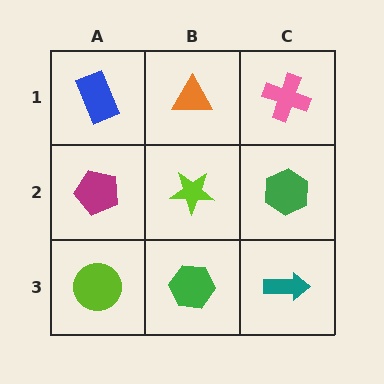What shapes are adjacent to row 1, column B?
A lime star (row 2, column B), a blue rectangle (row 1, column A), a pink cross (row 1, column C).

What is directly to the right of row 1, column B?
A pink cross.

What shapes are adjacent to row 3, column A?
A magenta pentagon (row 2, column A), a green hexagon (row 3, column B).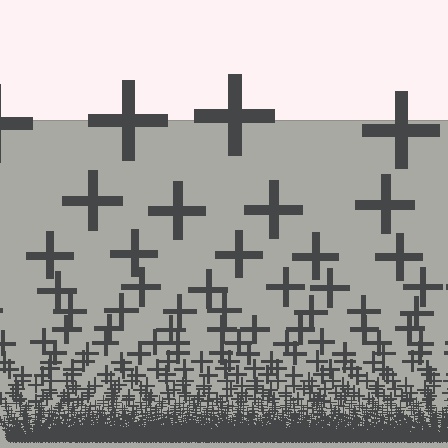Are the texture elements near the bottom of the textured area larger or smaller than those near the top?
Smaller. The gradient is inverted — elements near the bottom are smaller and denser.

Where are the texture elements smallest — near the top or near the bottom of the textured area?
Near the bottom.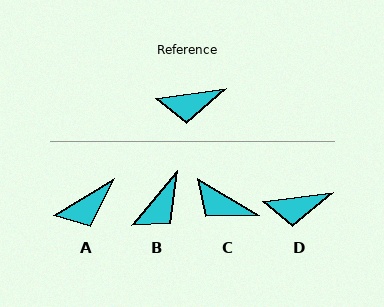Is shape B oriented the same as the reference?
No, it is off by about 43 degrees.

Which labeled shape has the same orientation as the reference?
D.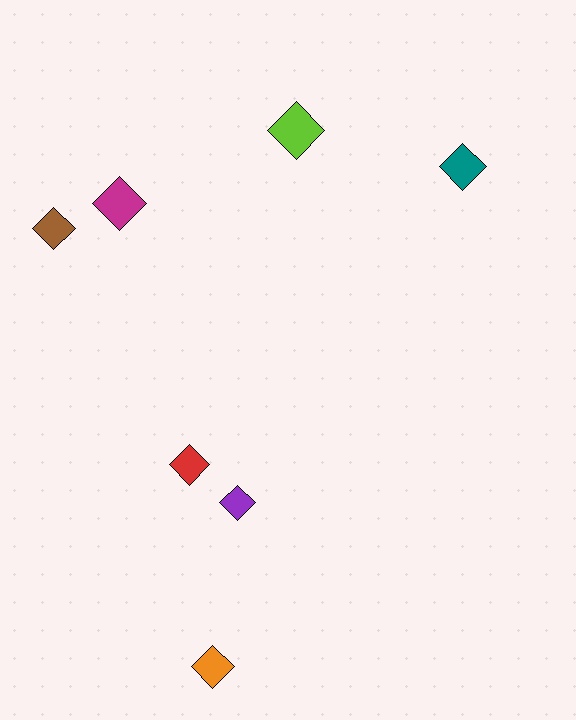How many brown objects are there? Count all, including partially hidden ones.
There is 1 brown object.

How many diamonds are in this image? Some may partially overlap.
There are 7 diamonds.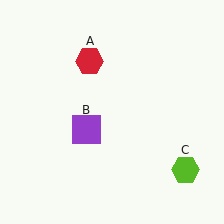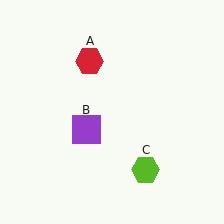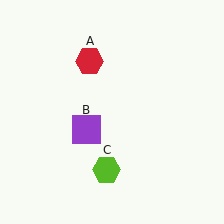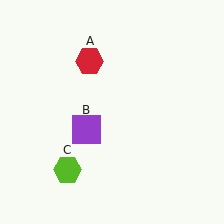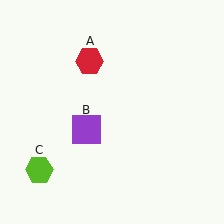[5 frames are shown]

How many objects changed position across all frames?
1 object changed position: lime hexagon (object C).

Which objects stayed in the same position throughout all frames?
Red hexagon (object A) and purple square (object B) remained stationary.